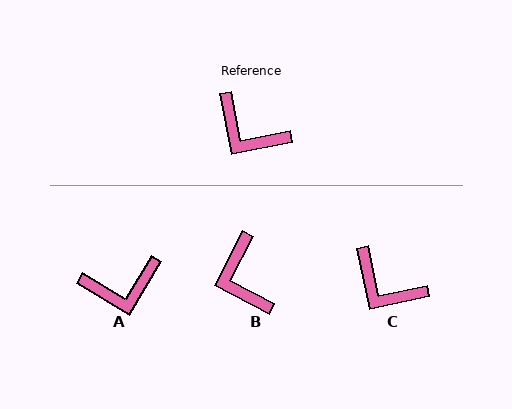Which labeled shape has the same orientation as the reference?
C.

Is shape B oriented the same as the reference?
No, it is off by about 39 degrees.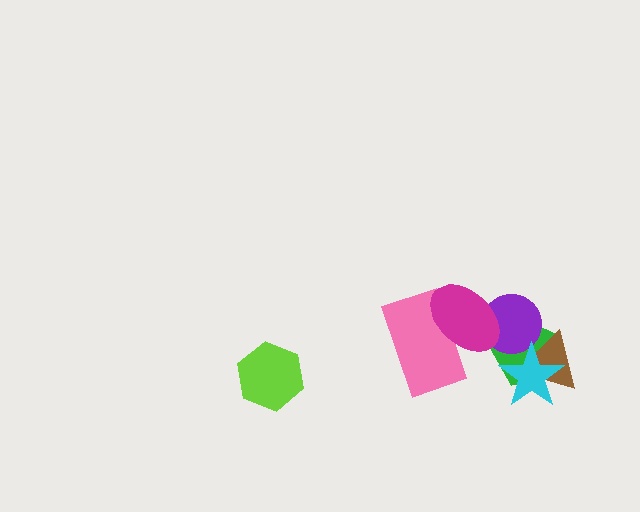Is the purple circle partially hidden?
Yes, it is partially covered by another shape.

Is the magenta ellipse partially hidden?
No, no other shape covers it.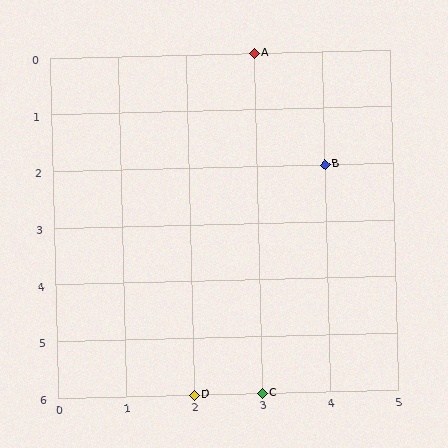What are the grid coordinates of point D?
Point D is at grid coordinates (2, 6).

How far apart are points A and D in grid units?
Points A and D are 1 column and 6 rows apart (about 6.1 grid units diagonally).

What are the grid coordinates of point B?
Point B is at grid coordinates (4, 2).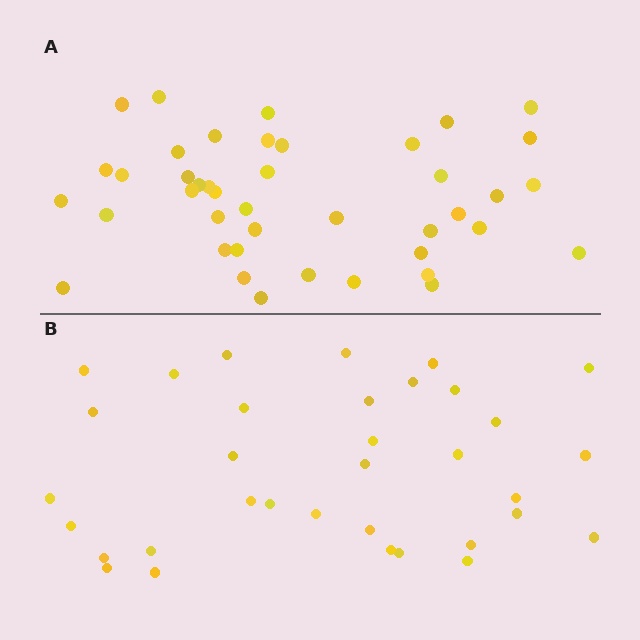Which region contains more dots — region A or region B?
Region A (the top region) has more dots.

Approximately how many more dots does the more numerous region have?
Region A has roughly 8 or so more dots than region B.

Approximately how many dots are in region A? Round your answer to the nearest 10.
About 40 dots. (The exact count is 42, which rounds to 40.)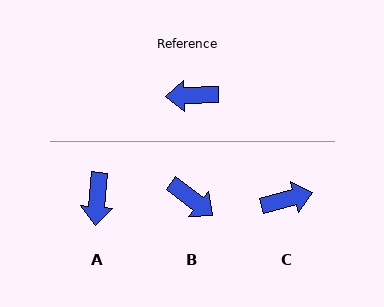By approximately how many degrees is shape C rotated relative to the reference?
Approximately 168 degrees clockwise.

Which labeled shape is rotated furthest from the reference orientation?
C, about 168 degrees away.